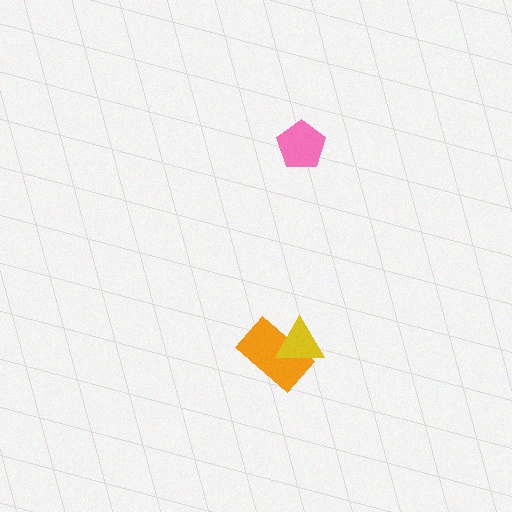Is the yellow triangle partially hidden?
No, no other shape covers it.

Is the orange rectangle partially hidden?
Yes, it is partially covered by another shape.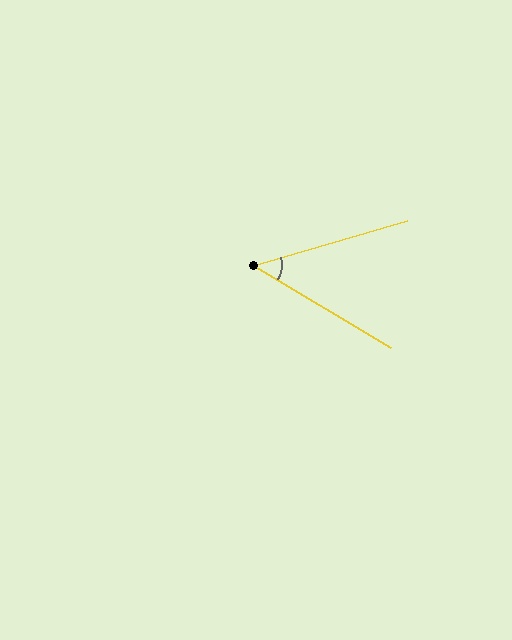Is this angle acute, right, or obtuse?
It is acute.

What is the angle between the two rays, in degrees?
Approximately 48 degrees.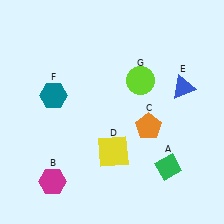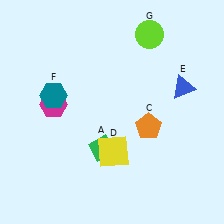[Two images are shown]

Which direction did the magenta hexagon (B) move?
The magenta hexagon (B) moved up.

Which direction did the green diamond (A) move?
The green diamond (A) moved left.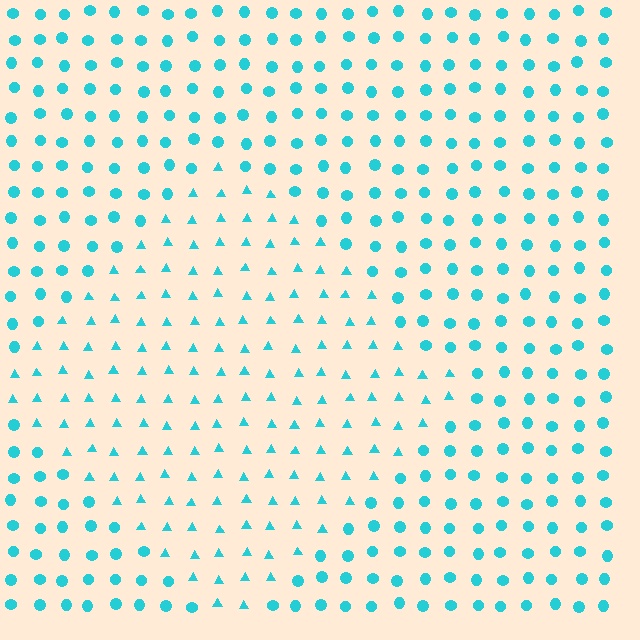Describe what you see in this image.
The image is filled with small cyan elements arranged in a uniform grid. A diamond-shaped region contains triangles, while the surrounding area contains circles. The boundary is defined purely by the change in element shape.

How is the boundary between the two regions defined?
The boundary is defined by a change in element shape: triangles inside vs. circles outside. All elements share the same color and spacing.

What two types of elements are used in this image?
The image uses triangles inside the diamond region and circles outside it.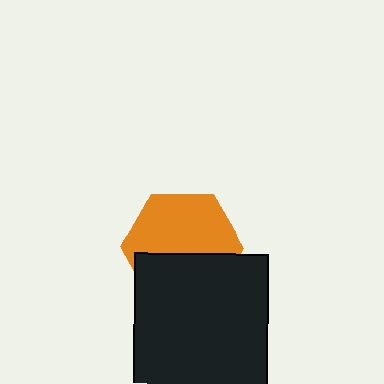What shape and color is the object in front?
The object in front is a black square.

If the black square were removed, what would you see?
You would see the complete orange hexagon.